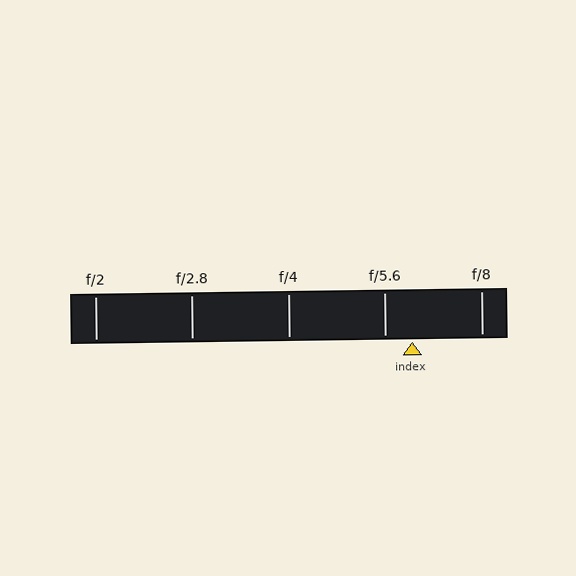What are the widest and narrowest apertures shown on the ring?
The widest aperture shown is f/2 and the narrowest is f/8.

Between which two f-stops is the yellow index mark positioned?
The index mark is between f/5.6 and f/8.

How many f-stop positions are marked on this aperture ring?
There are 5 f-stop positions marked.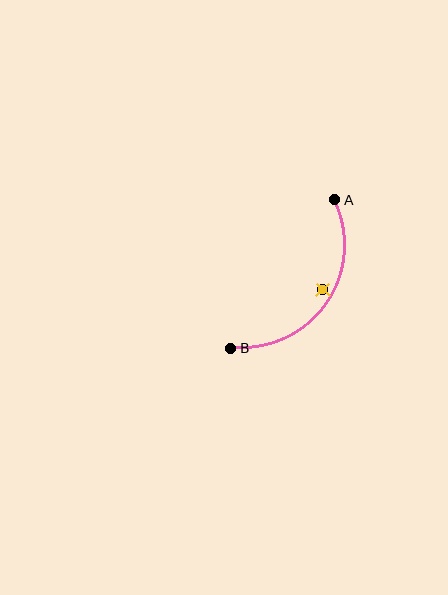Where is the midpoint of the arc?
The arc midpoint is the point on the curve farthest from the straight line joining A and B. It sits below and to the right of that line.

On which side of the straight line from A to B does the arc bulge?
The arc bulges below and to the right of the straight line connecting A and B.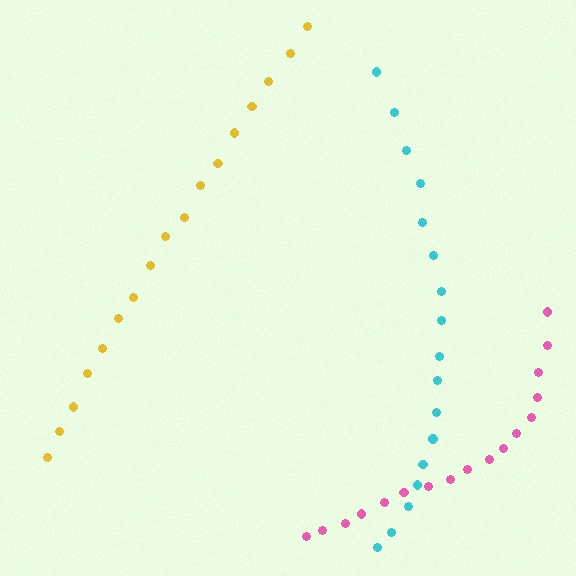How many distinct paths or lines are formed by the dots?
There are 3 distinct paths.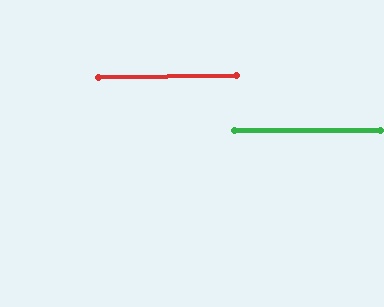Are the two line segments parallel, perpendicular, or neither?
Parallel — their directions differ by only 1.0°.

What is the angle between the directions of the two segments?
Approximately 1 degree.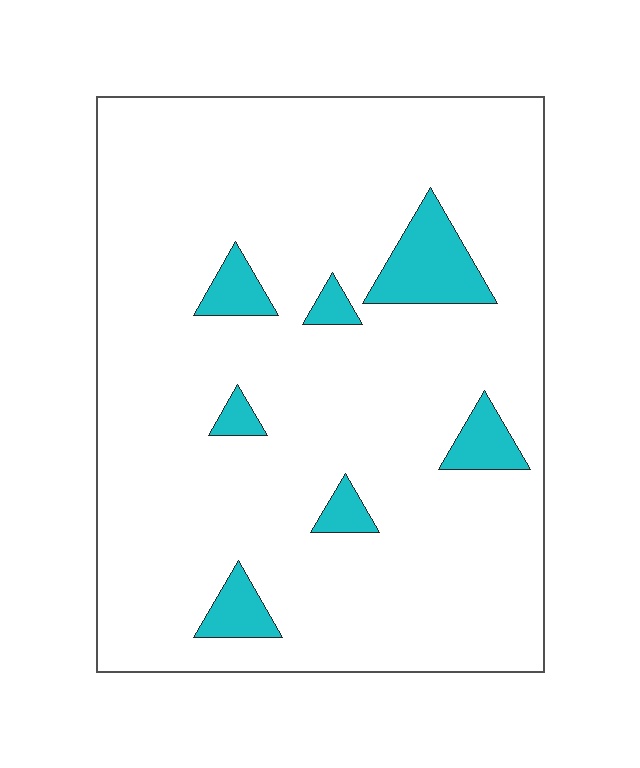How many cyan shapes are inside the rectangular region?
7.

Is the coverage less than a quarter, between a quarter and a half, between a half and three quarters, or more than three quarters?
Less than a quarter.